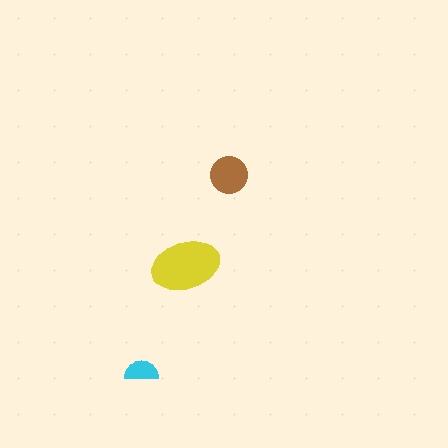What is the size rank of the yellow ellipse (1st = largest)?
1st.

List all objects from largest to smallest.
The yellow ellipse, the brown circle, the cyan semicircle.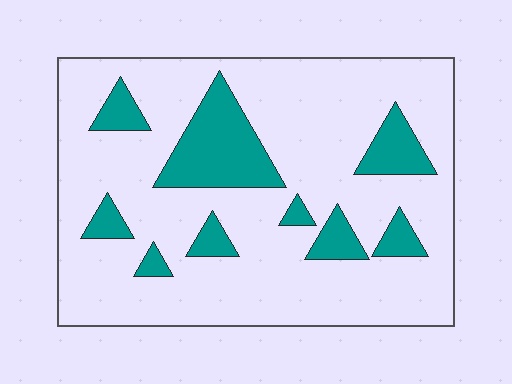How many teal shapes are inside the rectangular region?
9.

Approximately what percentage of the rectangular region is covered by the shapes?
Approximately 20%.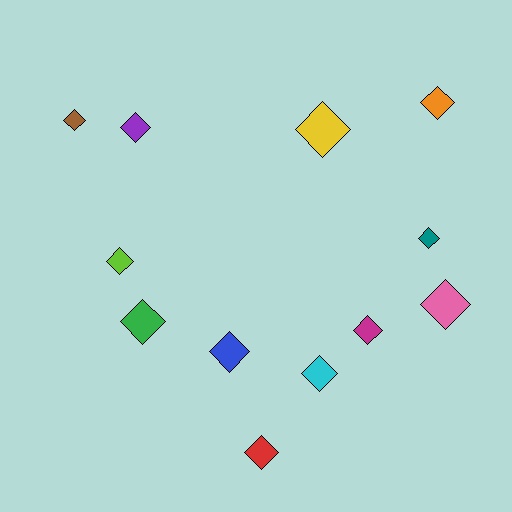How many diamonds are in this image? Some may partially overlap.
There are 12 diamonds.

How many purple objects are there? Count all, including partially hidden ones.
There is 1 purple object.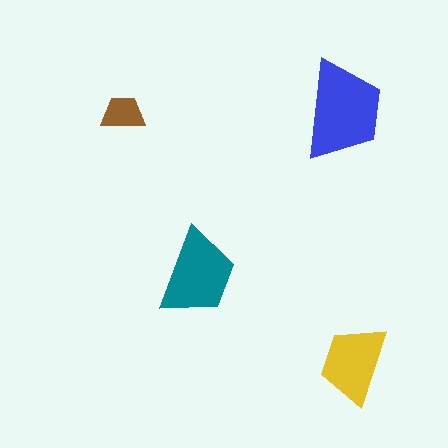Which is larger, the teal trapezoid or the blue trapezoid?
The blue one.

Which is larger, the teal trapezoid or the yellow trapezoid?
The teal one.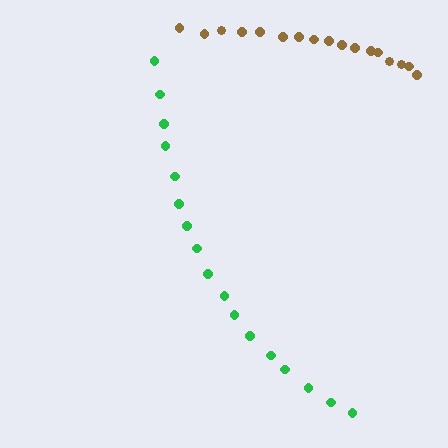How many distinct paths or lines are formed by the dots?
There are 2 distinct paths.